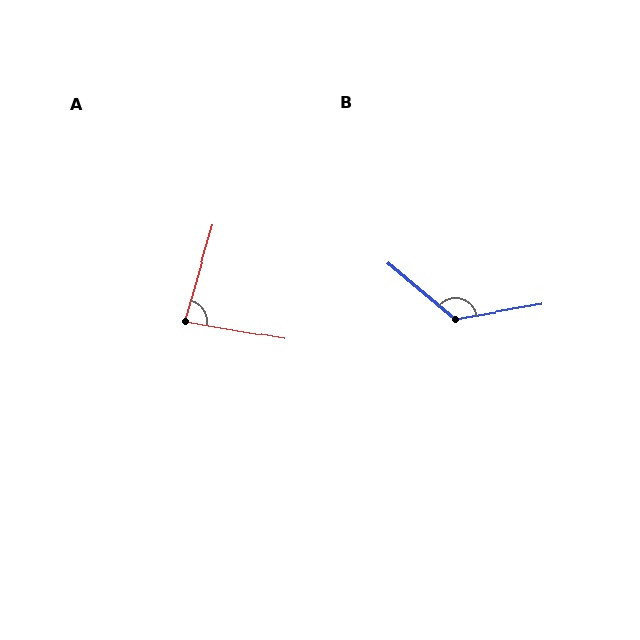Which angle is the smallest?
A, at approximately 83 degrees.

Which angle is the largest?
B, at approximately 131 degrees.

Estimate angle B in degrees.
Approximately 131 degrees.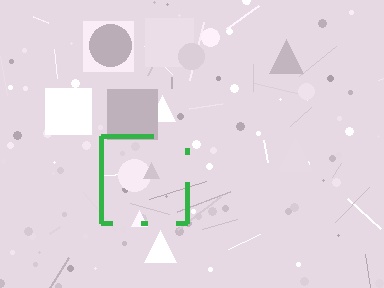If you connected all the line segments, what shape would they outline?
They would outline a square.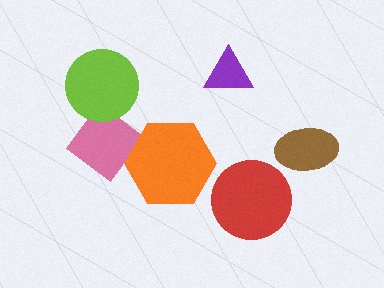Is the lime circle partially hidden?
No, no other shape covers it.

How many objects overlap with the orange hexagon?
1 object overlaps with the orange hexagon.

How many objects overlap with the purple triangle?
0 objects overlap with the purple triangle.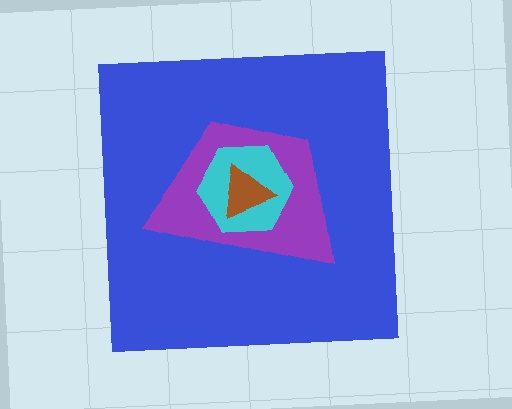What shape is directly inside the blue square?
The purple trapezoid.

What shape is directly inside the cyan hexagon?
The brown triangle.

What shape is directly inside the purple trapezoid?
The cyan hexagon.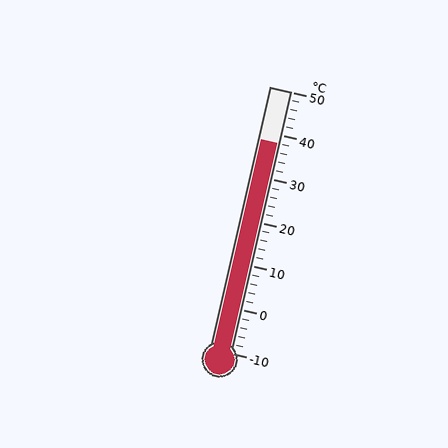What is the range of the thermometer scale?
The thermometer scale ranges from -10°C to 50°C.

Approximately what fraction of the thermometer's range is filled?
The thermometer is filled to approximately 80% of its range.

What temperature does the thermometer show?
The thermometer shows approximately 38°C.